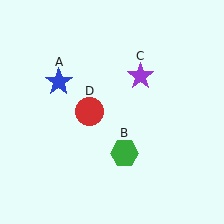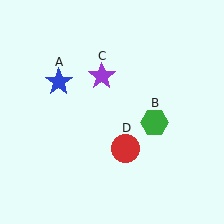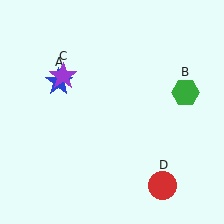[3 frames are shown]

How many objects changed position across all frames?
3 objects changed position: green hexagon (object B), purple star (object C), red circle (object D).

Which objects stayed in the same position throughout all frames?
Blue star (object A) remained stationary.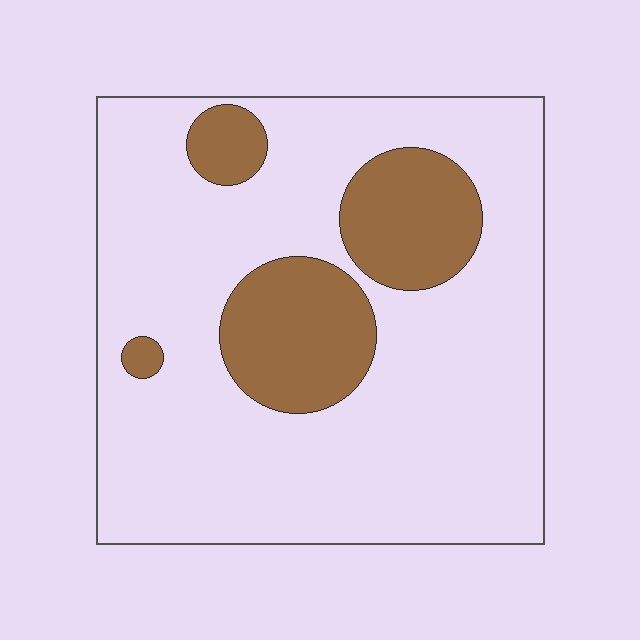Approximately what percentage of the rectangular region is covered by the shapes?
Approximately 20%.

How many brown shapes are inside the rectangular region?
4.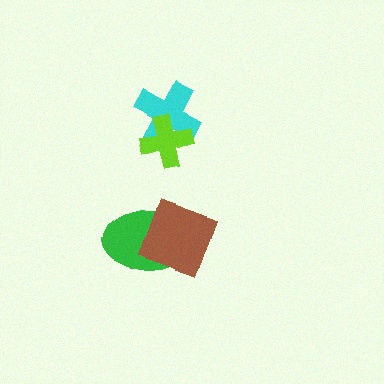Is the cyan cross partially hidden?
Yes, it is partially covered by another shape.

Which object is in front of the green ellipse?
The brown diamond is in front of the green ellipse.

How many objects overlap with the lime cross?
1 object overlaps with the lime cross.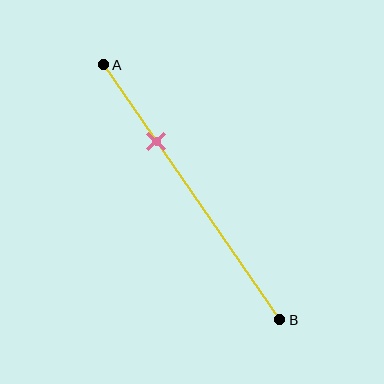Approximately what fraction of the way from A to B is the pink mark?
The pink mark is approximately 30% of the way from A to B.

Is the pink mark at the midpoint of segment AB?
No, the mark is at about 30% from A, not at the 50% midpoint.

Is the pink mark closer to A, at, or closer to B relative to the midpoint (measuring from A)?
The pink mark is closer to point A than the midpoint of segment AB.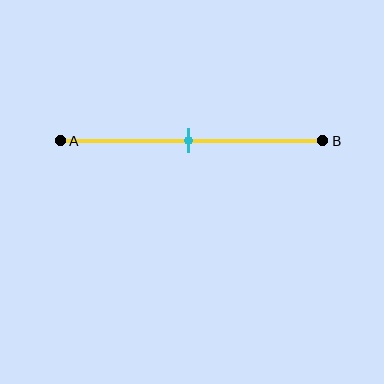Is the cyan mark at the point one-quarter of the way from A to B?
No, the mark is at about 50% from A, not at the 25% one-quarter point.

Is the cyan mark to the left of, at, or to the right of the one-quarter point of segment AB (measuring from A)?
The cyan mark is to the right of the one-quarter point of segment AB.